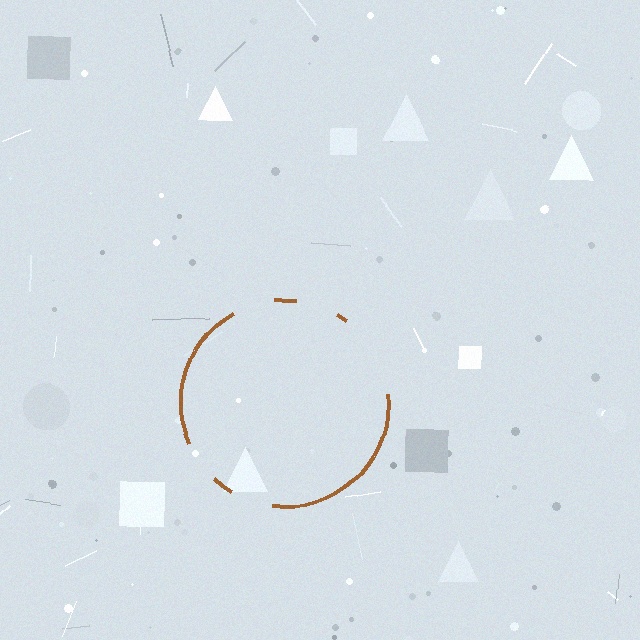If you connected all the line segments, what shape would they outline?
They would outline a circle.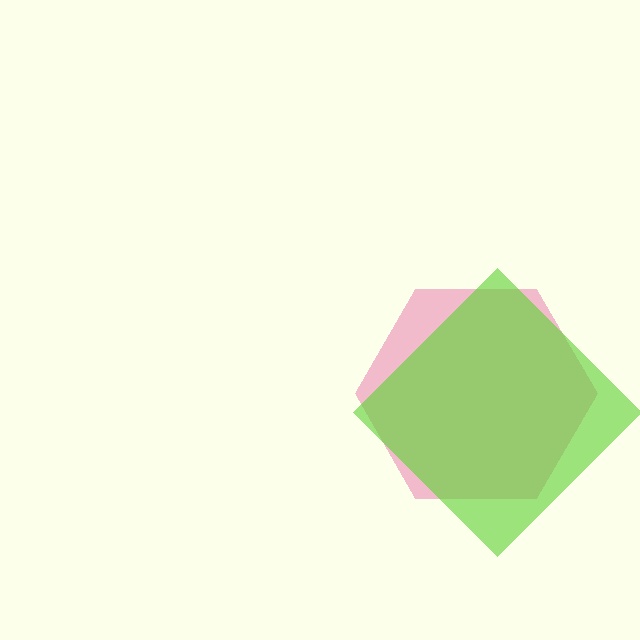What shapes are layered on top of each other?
The layered shapes are: a pink hexagon, a lime diamond.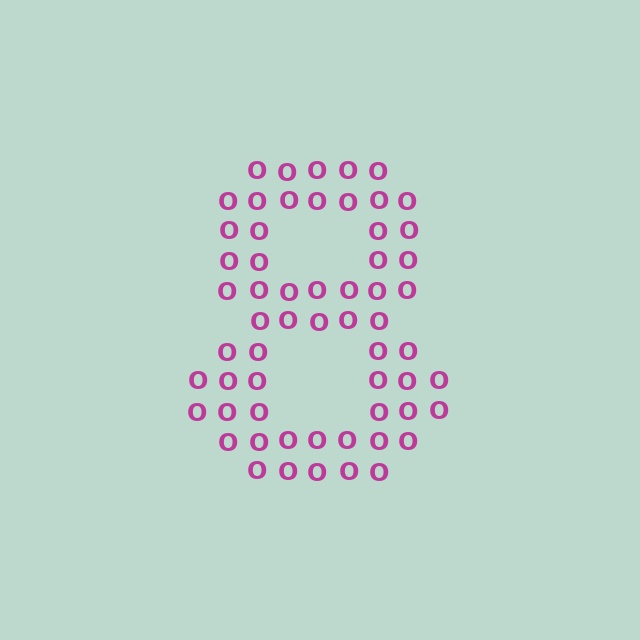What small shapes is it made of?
It is made of small letter O's.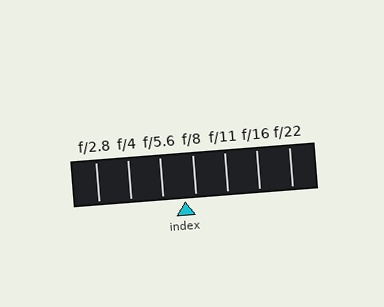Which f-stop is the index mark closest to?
The index mark is closest to f/8.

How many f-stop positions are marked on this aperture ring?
There are 7 f-stop positions marked.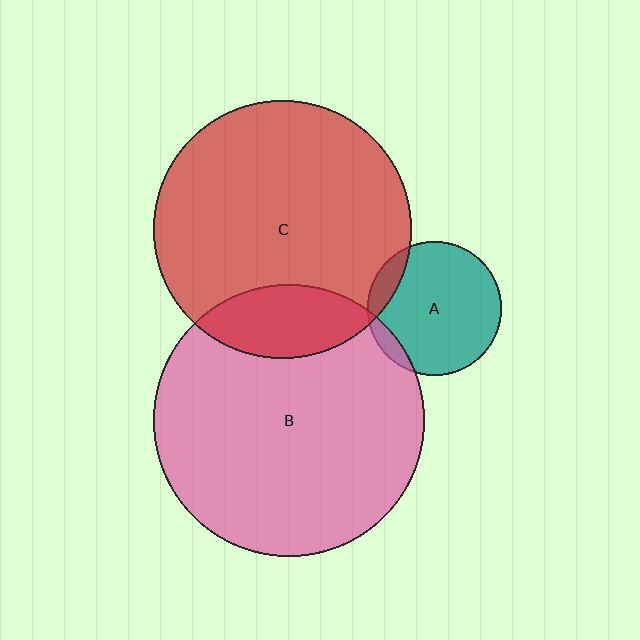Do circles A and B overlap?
Yes.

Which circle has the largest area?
Circle B (pink).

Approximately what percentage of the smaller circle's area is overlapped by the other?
Approximately 5%.